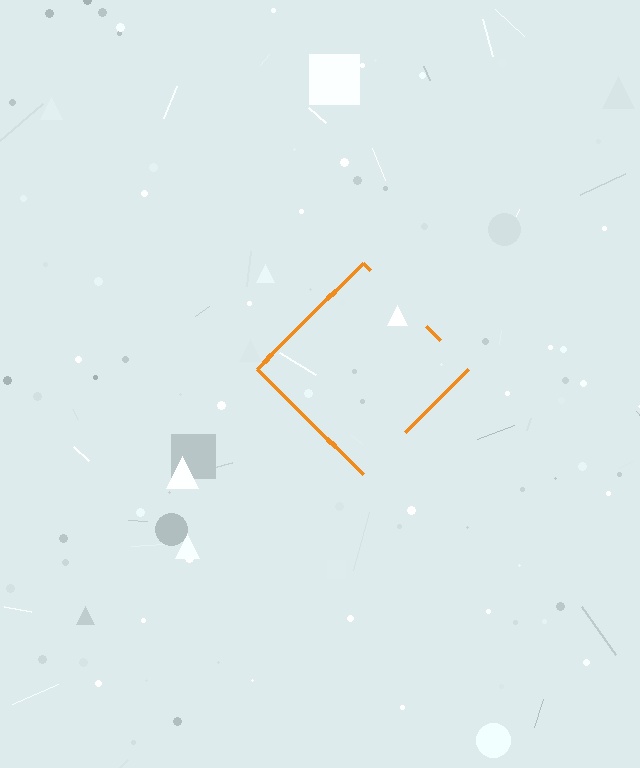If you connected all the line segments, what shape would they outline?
They would outline a diamond.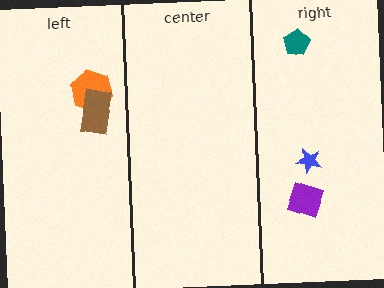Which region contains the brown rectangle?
The left region.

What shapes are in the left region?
The orange hexagon, the brown rectangle.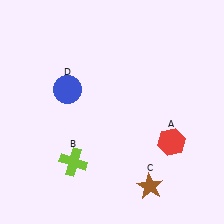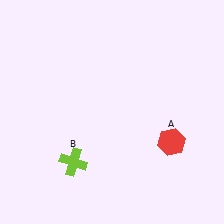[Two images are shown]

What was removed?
The blue circle (D), the brown star (C) were removed in Image 2.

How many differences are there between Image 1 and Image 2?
There are 2 differences between the two images.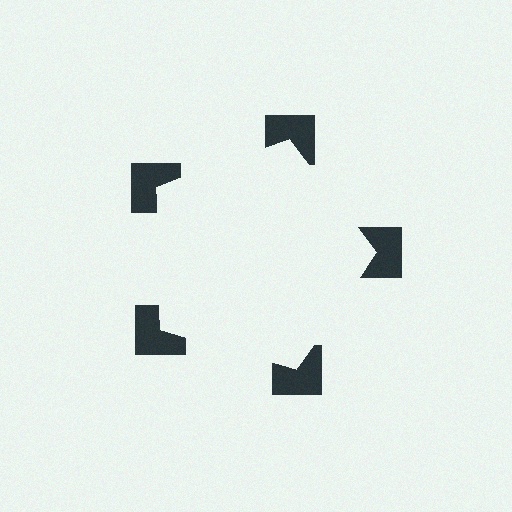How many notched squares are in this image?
There are 5 — one at each vertex of the illusory pentagon.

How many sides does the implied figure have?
5 sides.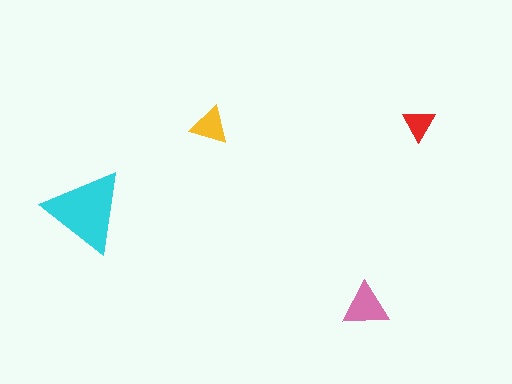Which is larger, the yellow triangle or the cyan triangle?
The cyan one.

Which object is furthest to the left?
The cyan triangle is leftmost.